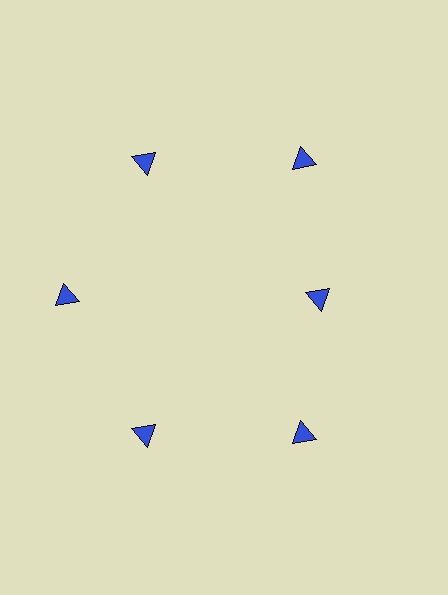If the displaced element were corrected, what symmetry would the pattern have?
It would have 6-fold rotational symmetry — the pattern would map onto itself every 60 degrees.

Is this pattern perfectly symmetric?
No. The 6 blue triangles are arranged in a ring, but one element near the 3 o'clock position is pulled inward toward the center, breaking the 6-fold rotational symmetry.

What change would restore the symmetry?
The symmetry would be restored by moving it outward, back onto the ring so that all 6 triangles sit at equal angles and equal distance from the center.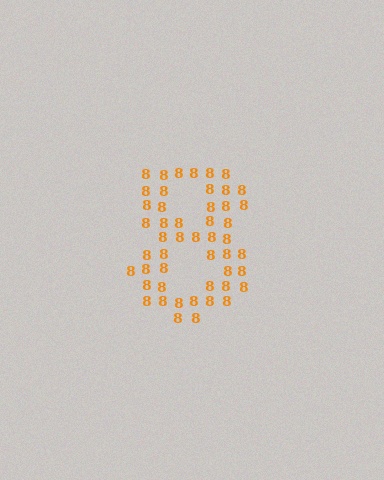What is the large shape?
The large shape is the digit 8.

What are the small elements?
The small elements are digit 8's.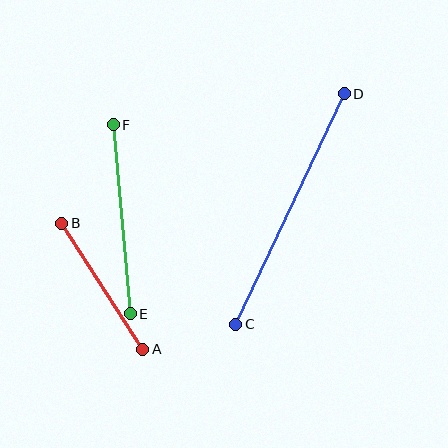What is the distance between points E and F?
The distance is approximately 190 pixels.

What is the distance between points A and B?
The distance is approximately 150 pixels.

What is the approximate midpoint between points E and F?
The midpoint is at approximately (122, 219) pixels.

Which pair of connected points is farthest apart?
Points C and D are farthest apart.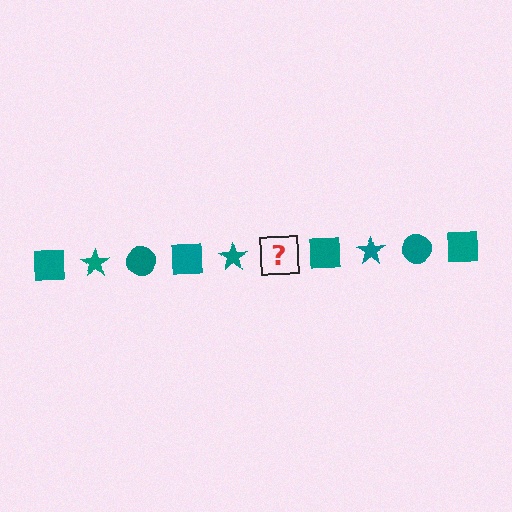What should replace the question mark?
The question mark should be replaced with a teal circle.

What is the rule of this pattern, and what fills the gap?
The rule is that the pattern cycles through square, star, circle shapes in teal. The gap should be filled with a teal circle.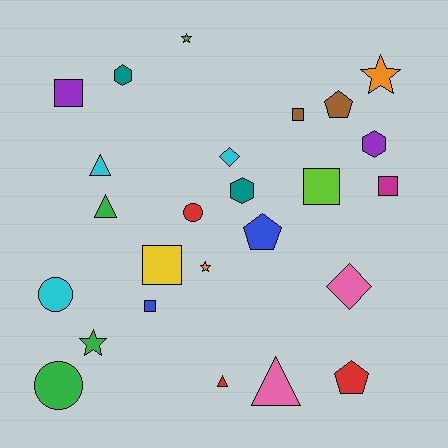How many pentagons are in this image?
There are 3 pentagons.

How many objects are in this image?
There are 25 objects.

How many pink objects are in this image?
There are 2 pink objects.